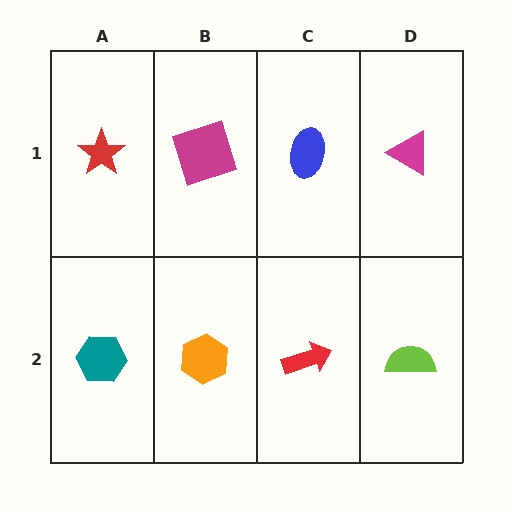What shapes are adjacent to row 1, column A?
A teal hexagon (row 2, column A), a magenta square (row 1, column B).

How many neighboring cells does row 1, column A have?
2.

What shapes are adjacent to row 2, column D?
A magenta triangle (row 1, column D), a red arrow (row 2, column C).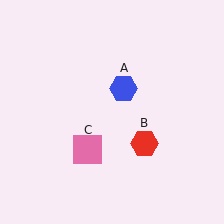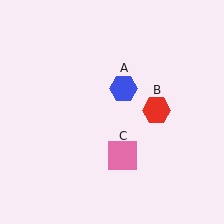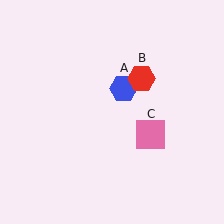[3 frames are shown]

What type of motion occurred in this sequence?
The red hexagon (object B), pink square (object C) rotated counterclockwise around the center of the scene.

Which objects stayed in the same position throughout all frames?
Blue hexagon (object A) remained stationary.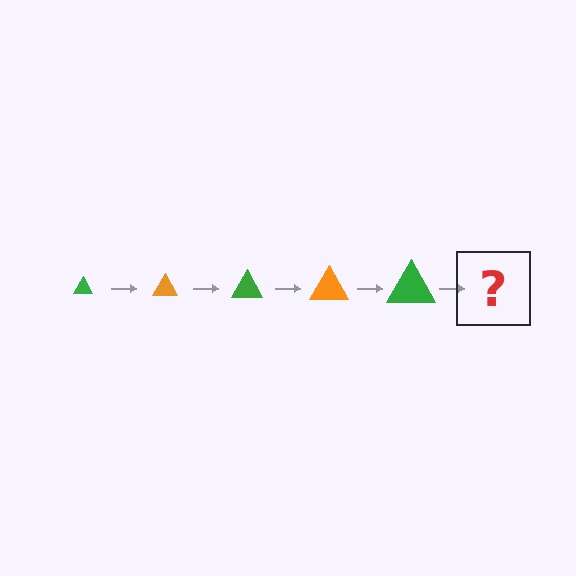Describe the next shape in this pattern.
It should be an orange triangle, larger than the previous one.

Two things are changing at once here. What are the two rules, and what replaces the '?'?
The two rules are that the triangle grows larger each step and the color cycles through green and orange. The '?' should be an orange triangle, larger than the previous one.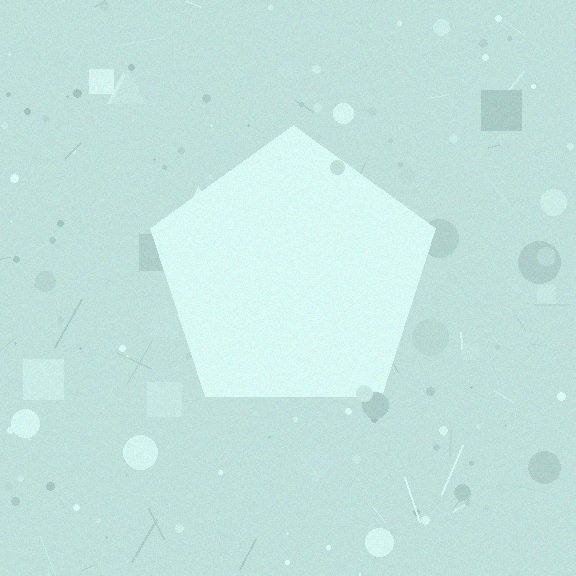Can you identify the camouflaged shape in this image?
The camouflaged shape is a pentagon.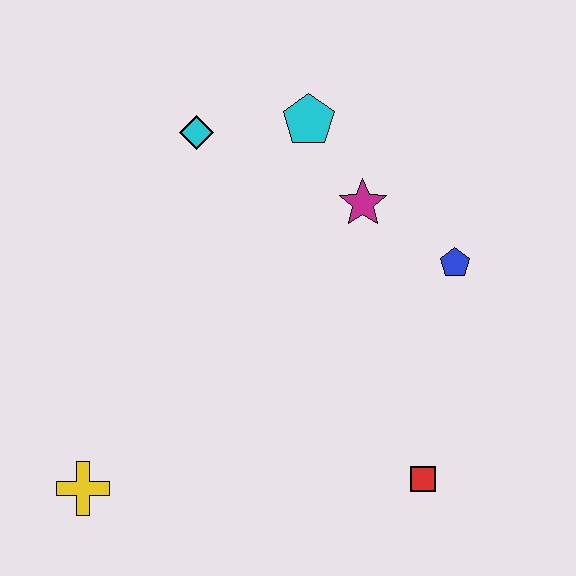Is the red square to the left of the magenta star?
No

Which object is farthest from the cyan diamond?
The red square is farthest from the cyan diamond.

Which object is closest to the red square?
The blue pentagon is closest to the red square.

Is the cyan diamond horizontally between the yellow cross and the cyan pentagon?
Yes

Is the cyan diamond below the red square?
No